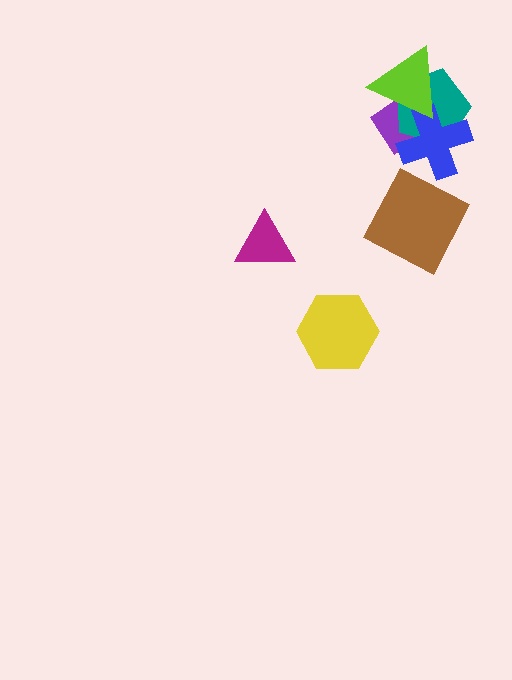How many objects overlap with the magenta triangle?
0 objects overlap with the magenta triangle.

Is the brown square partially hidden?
No, no other shape covers it.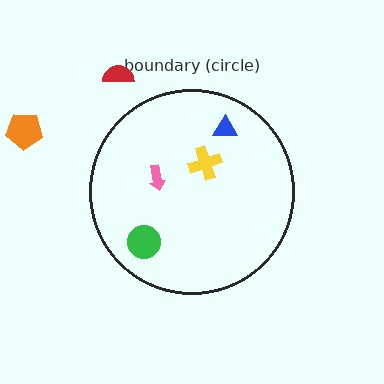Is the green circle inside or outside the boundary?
Inside.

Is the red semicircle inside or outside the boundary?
Outside.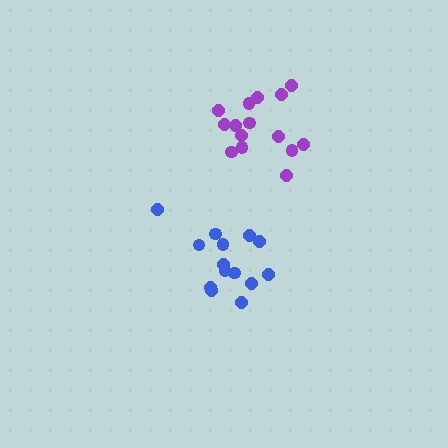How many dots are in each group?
Group 1: 15 dots, Group 2: 14 dots (29 total).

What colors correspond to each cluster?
The clusters are colored: purple, blue.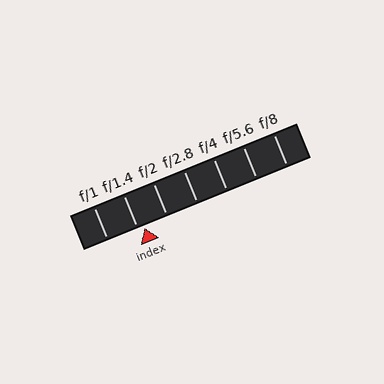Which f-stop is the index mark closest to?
The index mark is closest to f/1.4.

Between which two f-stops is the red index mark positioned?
The index mark is between f/1.4 and f/2.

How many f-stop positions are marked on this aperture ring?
There are 7 f-stop positions marked.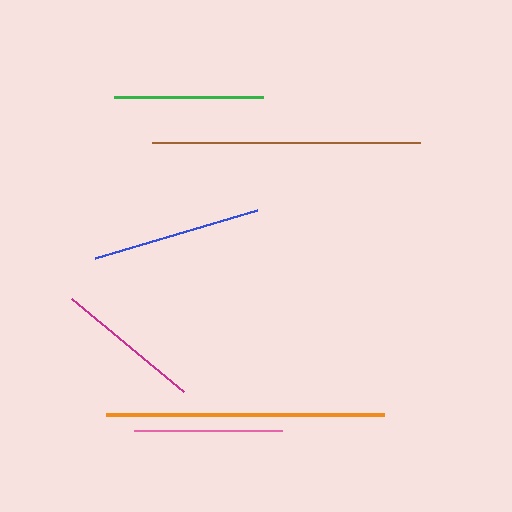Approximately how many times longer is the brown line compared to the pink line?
The brown line is approximately 1.8 times the length of the pink line.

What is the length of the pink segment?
The pink segment is approximately 148 pixels long.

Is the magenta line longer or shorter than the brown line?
The brown line is longer than the magenta line.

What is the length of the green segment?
The green segment is approximately 150 pixels long.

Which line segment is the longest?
The orange line is the longest at approximately 278 pixels.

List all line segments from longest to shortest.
From longest to shortest: orange, brown, blue, green, pink, magenta.